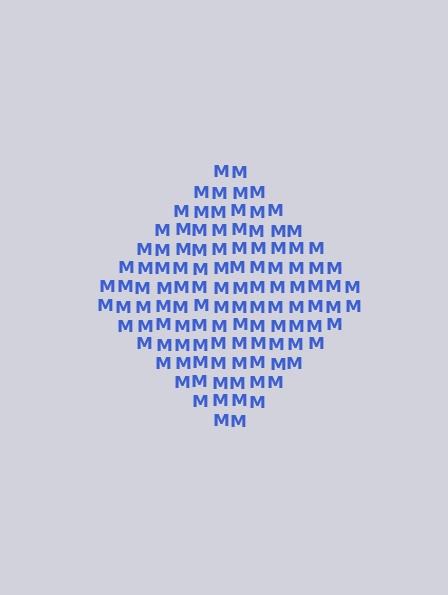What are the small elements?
The small elements are letter M's.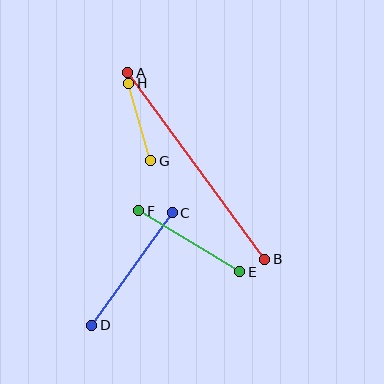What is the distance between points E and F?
The distance is approximately 118 pixels.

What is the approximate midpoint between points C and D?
The midpoint is at approximately (132, 269) pixels.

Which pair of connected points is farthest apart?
Points A and B are farthest apart.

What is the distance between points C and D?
The distance is approximately 139 pixels.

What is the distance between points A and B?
The distance is approximately 232 pixels.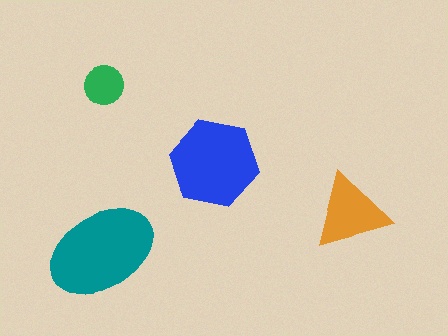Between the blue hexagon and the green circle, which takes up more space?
The blue hexagon.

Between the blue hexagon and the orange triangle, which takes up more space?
The blue hexagon.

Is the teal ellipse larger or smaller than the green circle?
Larger.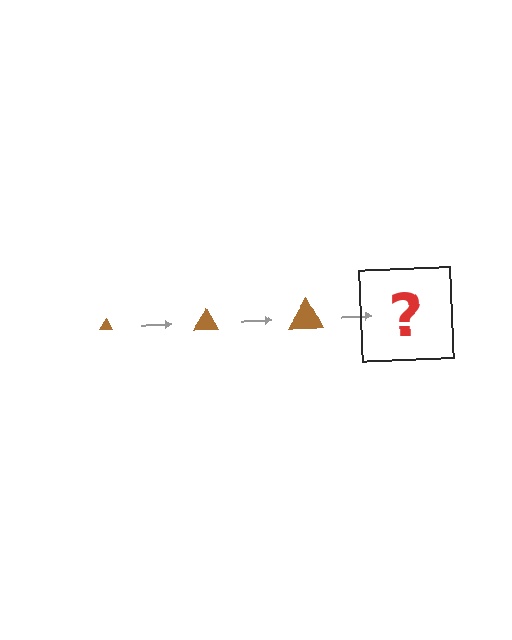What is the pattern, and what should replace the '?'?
The pattern is that the triangle gets progressively larger each step. The '?' should be a brown triangle, larger than the previous one.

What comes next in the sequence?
The next element should be a brown triangle, larger than the previous one.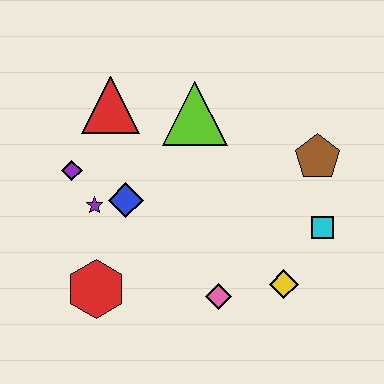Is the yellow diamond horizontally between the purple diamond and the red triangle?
No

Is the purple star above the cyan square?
Yes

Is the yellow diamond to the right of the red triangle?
Yes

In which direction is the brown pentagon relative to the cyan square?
The brown pentagon is above the cyan square.